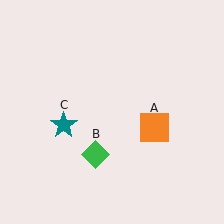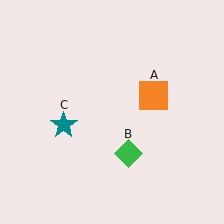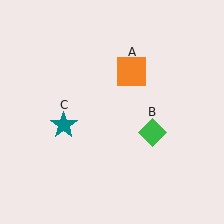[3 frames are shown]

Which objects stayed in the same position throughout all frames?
Teal star (object C) remained stationary.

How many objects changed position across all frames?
2 objects changed position: orange square (object A), green diamond (object B).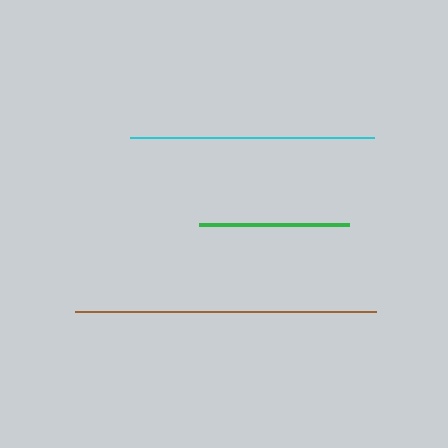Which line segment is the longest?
The brown line is the longest at approximately 301 pixels.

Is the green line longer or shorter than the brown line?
The brown line is longer than the green line.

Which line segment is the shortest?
The green line is the shortest at approximately 150 pixels.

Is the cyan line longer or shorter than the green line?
The cyan line is longer than the green line.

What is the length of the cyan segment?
The cyan segment is approximately 244 pixels long.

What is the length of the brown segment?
The brown segment is approximately 301 pixels long.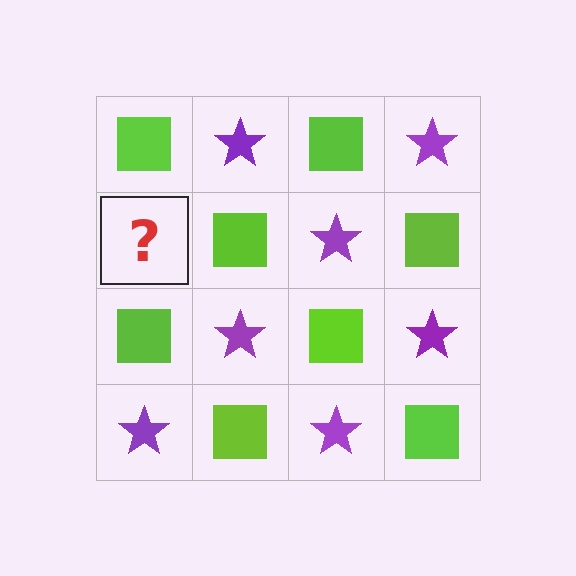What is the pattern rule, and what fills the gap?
The rule is that it alternates lime square and purple star in a checkerboard pattern. The gap should be filled with a purple star.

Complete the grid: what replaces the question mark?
The question mark should be replaced with a purple star.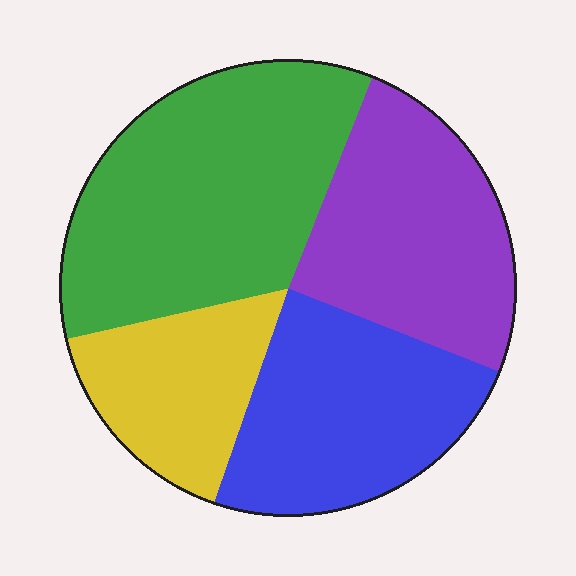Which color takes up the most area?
Green, at roughly 35%.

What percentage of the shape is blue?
Blue takes up between a sixth and a third of the shape.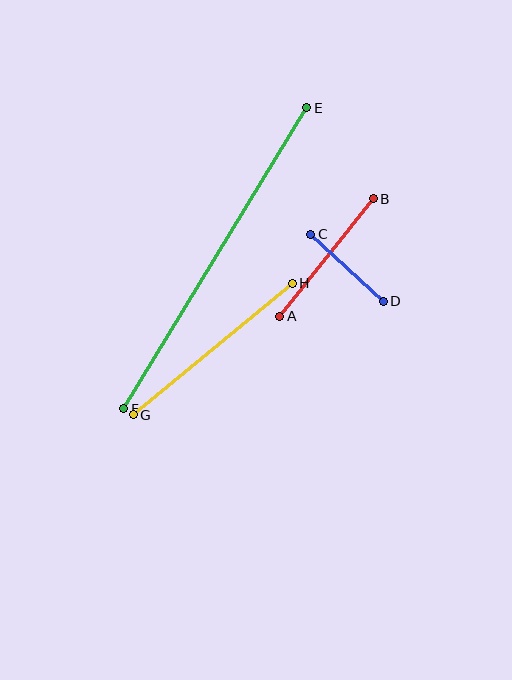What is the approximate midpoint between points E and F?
The midpoint is at approximately (215, 258) pixels.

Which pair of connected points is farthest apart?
Points E and F are farthest apart.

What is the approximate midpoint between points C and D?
The midpoint is at approximately (347, 268) pixels.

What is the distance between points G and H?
The distance is approximately 206 pixels.